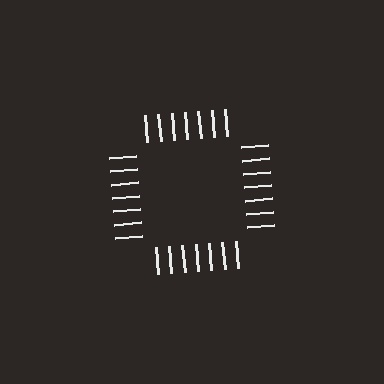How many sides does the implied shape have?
4 sides — the line-ends trace a square.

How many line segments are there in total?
28 — 7 along each of the 4 edges.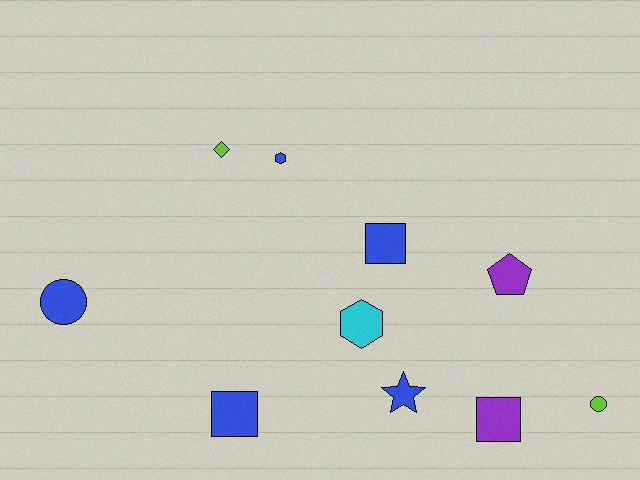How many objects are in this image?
There are 10 objects.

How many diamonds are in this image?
There is 1 diamond.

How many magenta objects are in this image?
There are no magenta objects.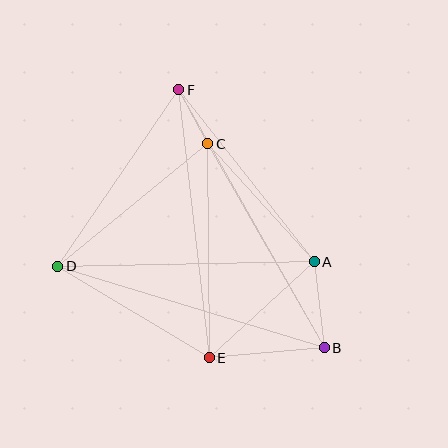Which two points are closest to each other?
Points C and F are closest to each other.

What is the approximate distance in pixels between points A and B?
The distance between A and B is approximately 87 pixels.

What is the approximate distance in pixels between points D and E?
The distance between D and E is approximately 177 pixels.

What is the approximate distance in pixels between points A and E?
The distance between A and E is approximately 142 pixels.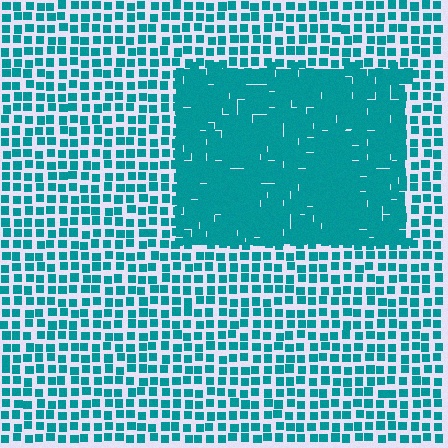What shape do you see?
I see a rectangle.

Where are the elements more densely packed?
The elements are more densely packed inside the rectangle boundary.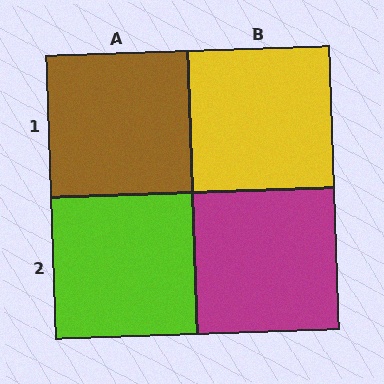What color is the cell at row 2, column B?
Magenta.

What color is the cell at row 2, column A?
Lime.